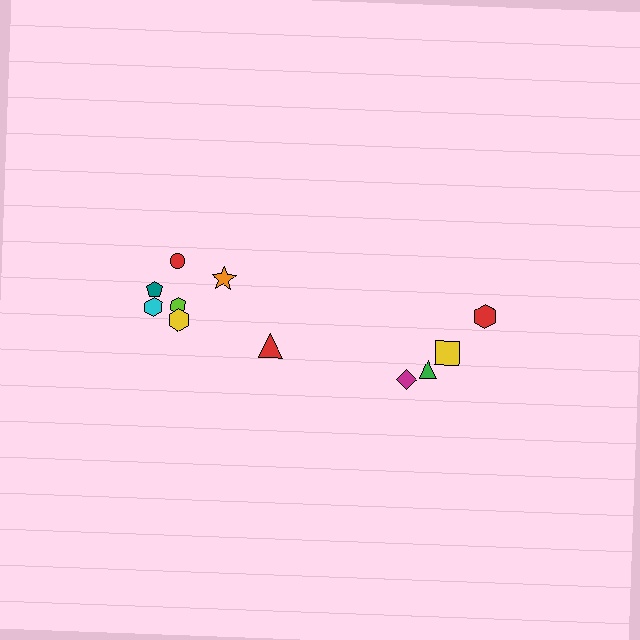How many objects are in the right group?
There are 4 objects.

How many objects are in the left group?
There are 7 objects.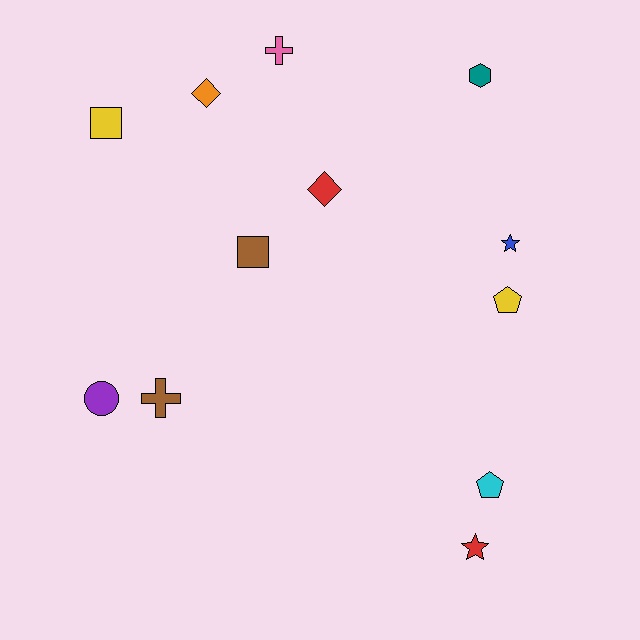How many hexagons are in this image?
There is 1 hexagon.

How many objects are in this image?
There are 12 objects.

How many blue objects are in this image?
There is 1 blue object.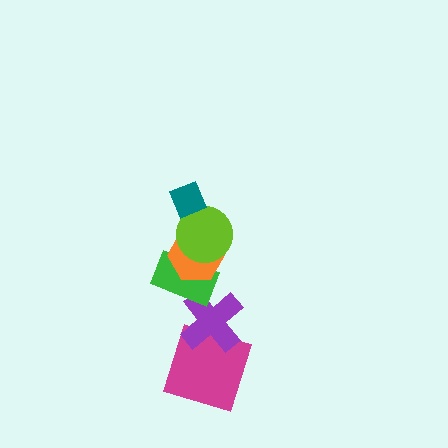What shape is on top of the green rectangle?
The orange hexagon is on top of the green rectangle.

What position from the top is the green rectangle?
The green rectangle is 4th from the top.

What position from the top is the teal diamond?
The teal diamond is 1st from the top.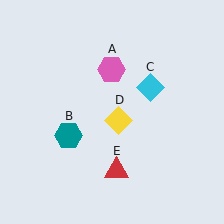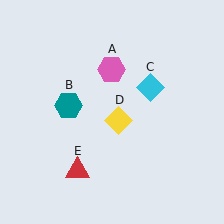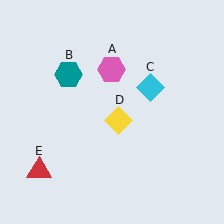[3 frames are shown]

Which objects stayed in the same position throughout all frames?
Pink hexagon (object A) and cyan diamond (object C) and yellow diamond (object D) remained stationary.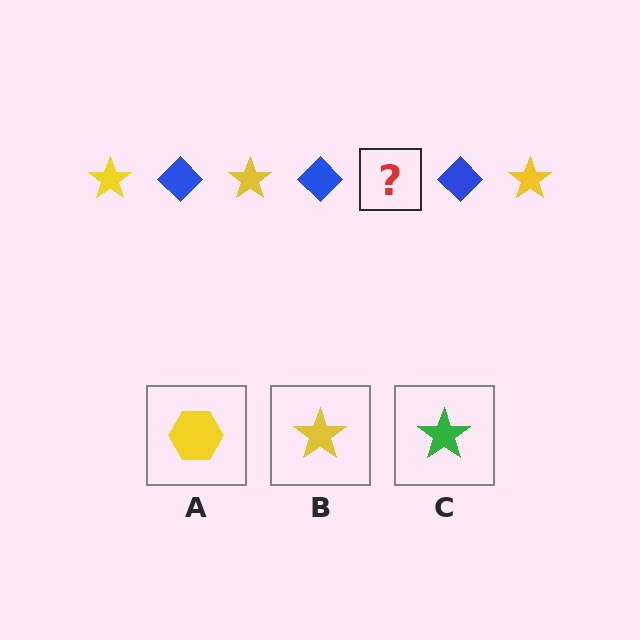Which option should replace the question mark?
Option B.